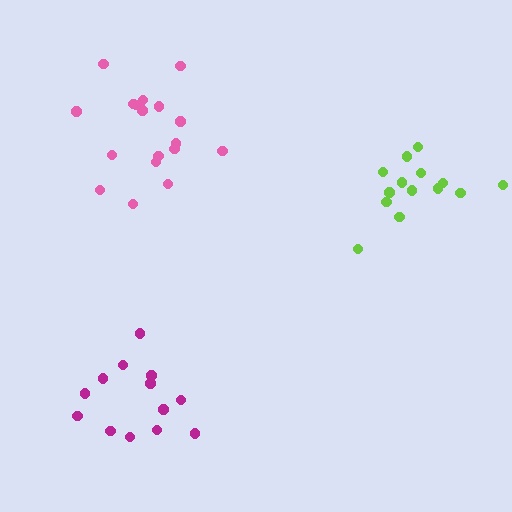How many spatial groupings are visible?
There are 3 spatial groupings.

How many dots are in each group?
Group 1: 18 dots, Group 2: 14 dots, Group 3: 13 dots (45 total).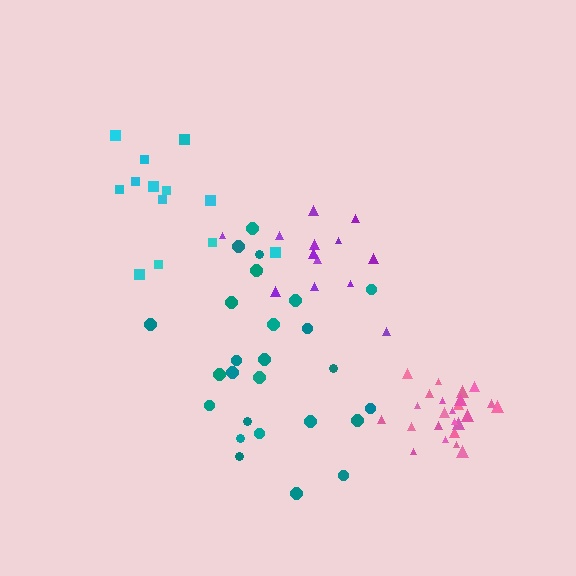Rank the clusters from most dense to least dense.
pink, purple, teal, cyan.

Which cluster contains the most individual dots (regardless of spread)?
Teal (26).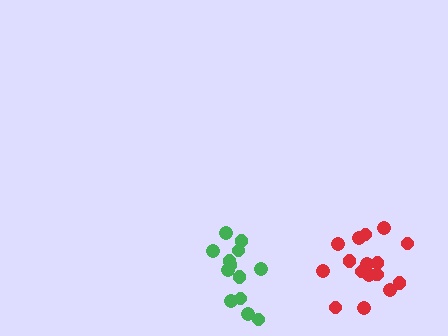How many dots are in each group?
Group 1: 13 dots, Group 2: 16 dots (29 total).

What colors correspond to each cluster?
The clusters are colored: green, red.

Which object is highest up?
The red cluster is topmost.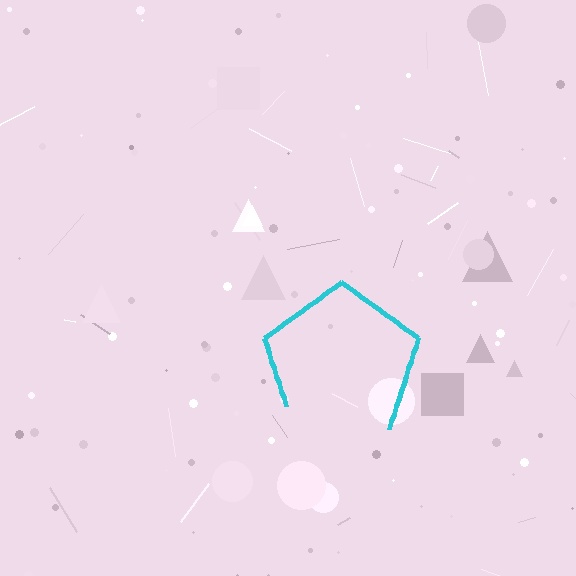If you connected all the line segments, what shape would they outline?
They would outline a pentagon.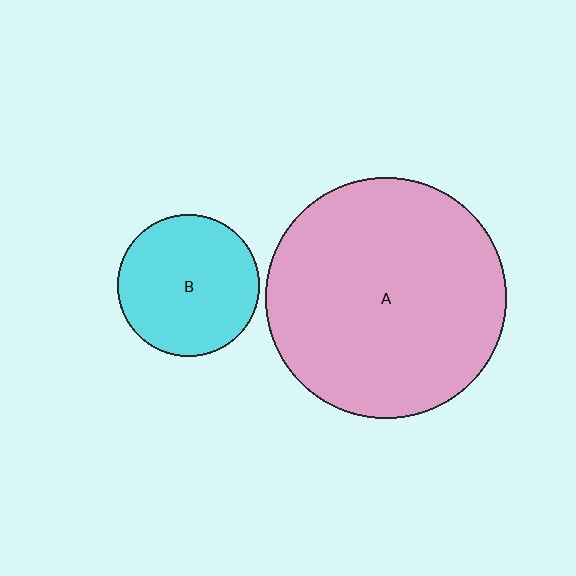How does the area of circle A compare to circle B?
Approximately 2.9 times.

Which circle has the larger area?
Circle A (pink).